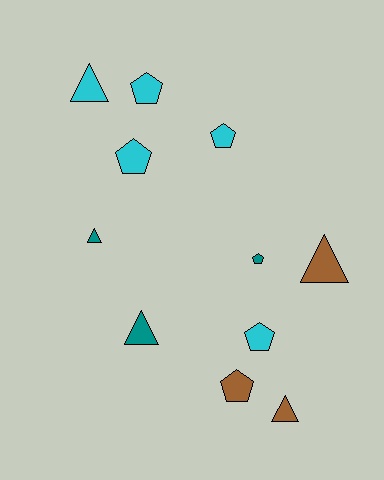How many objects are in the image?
There are 11 objects.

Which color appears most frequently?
Cyan, with 5 objects.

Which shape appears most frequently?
Pentagon, with 6 objects.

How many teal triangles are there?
There are 2 teal triangles.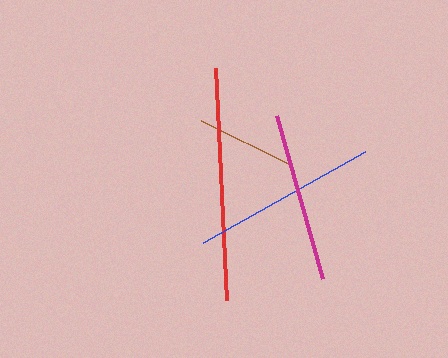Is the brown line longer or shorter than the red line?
The red line is longer than the brown line.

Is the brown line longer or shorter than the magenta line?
The magenta line is longer than the brown line.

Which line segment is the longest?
The red line is the longest at approximately 233 pixels.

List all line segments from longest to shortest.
From longest to shortest: red, blue, magenta, brown.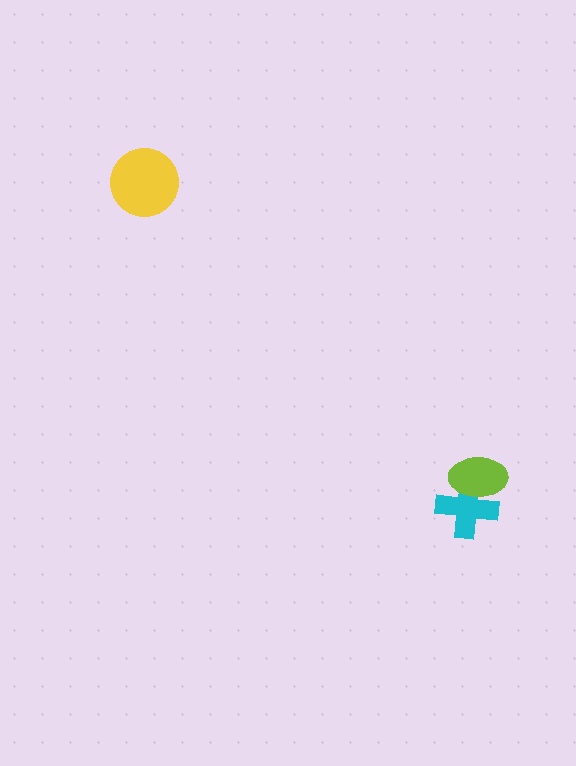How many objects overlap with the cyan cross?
1 object overlaps with the cyan cross.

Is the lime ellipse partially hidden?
No, no other shape covers it.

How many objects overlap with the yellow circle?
0 objects overlap with the yellow circle.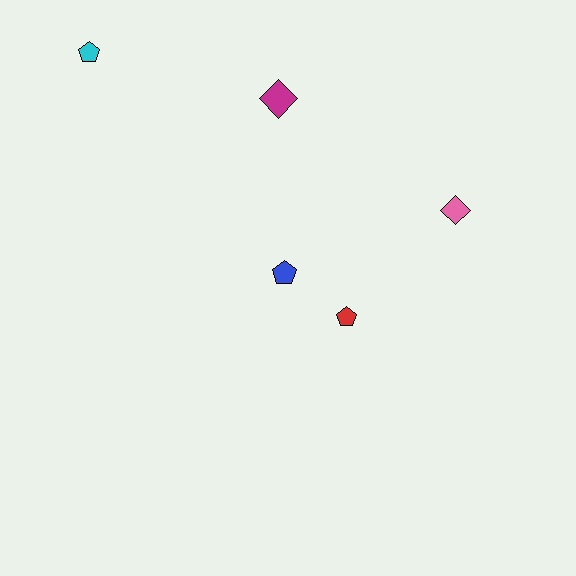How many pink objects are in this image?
There is 1 pink object.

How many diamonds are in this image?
There are 2 diamonds.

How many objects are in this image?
There are 5 objects.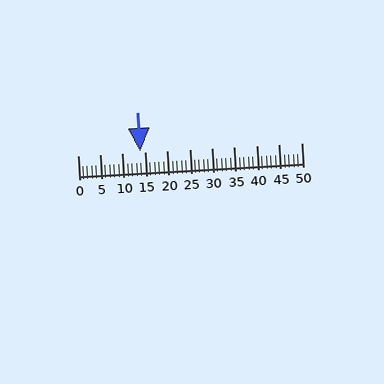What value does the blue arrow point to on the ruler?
The blue arrow points to approximately 14.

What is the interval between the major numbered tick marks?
The major tick marks are spaced 5 units apart.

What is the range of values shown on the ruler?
The ruler shows values from 0 to 50.